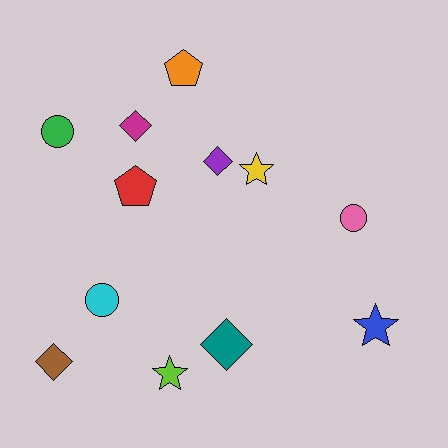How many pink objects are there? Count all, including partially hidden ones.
There is 1 pink object.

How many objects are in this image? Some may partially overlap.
There are 12 objects.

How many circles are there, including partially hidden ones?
There are 3 circles.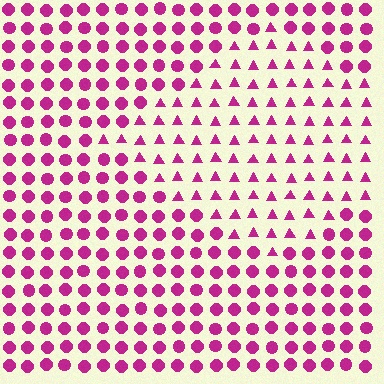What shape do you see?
I see a diamond.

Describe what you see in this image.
The image is filled with small magenta elements arranged in a uniform grid. A diamond-shaped region contains triangles, while the surrounding area contains circles. The boundary is defined purely by the change in element shape.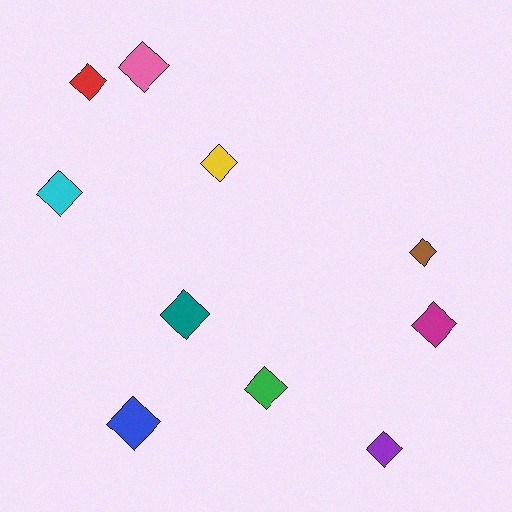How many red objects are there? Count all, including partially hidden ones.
There is 1 red object.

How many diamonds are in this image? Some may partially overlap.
There are 10 diamonds.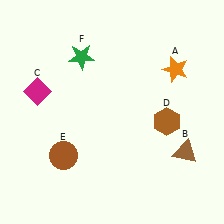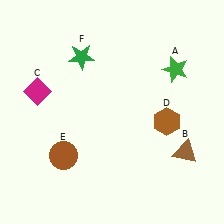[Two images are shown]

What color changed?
The star (A) changed from orange in Image 1 to green in Image 2.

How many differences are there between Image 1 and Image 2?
There is 1 difference between the two images.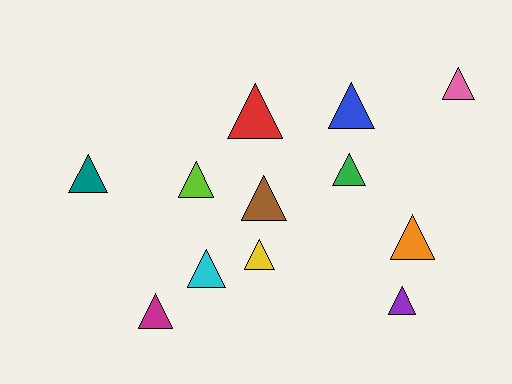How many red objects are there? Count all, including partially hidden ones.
There is 1 red object.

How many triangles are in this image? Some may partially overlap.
There are 12 triangles.